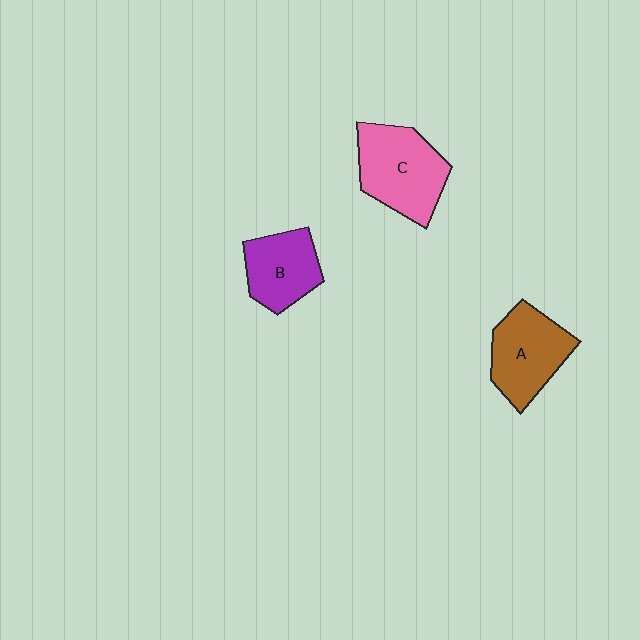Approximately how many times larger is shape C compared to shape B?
Approximately 1.4 times.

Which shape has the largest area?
Shape C (pink).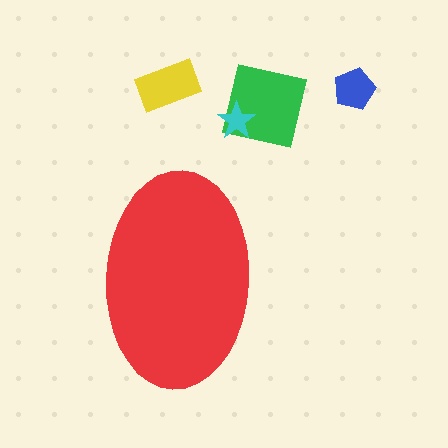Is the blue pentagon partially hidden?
No, the blue pentagon is fully visible.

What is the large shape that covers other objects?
A red ellipse.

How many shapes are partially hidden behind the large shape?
0 shapes are partially hidden.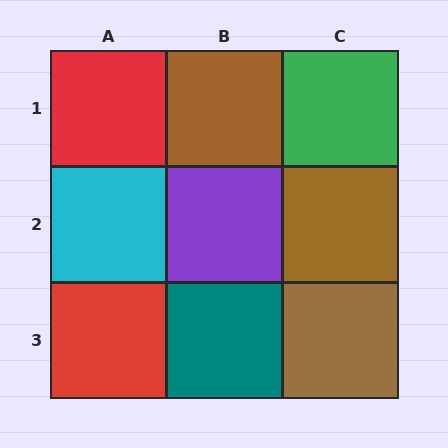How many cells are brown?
3 cells are brown.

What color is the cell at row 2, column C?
Brown.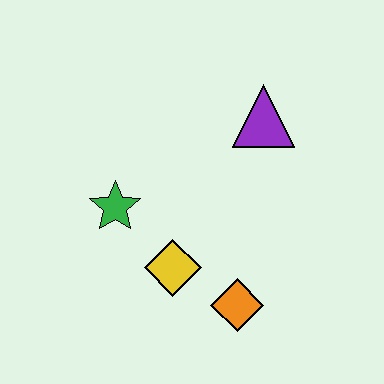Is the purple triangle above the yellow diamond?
Yes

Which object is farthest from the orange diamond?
The purple triangle is farthest from the orange diamond.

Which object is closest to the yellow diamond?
The orange diamond is closest to the yellow diamond.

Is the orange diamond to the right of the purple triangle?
No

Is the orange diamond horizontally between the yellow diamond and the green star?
No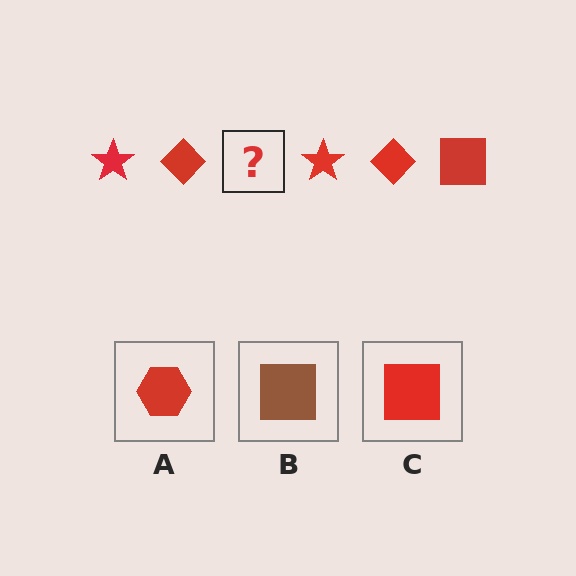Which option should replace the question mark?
Option C.